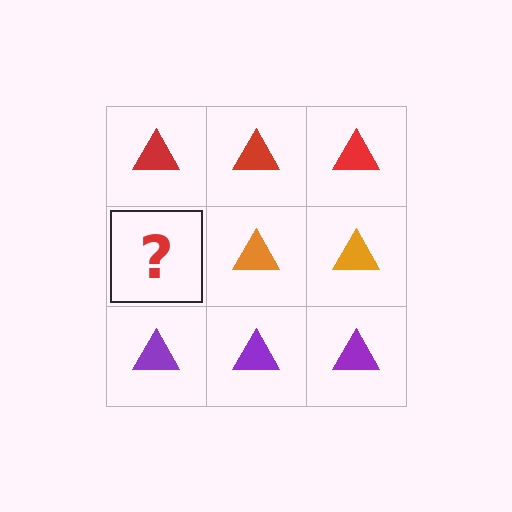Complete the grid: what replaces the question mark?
The question mark should be replaced with an orange triangle.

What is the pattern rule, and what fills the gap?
The rule is that each row has a consistent color. The gap should be filled with an orange triangle.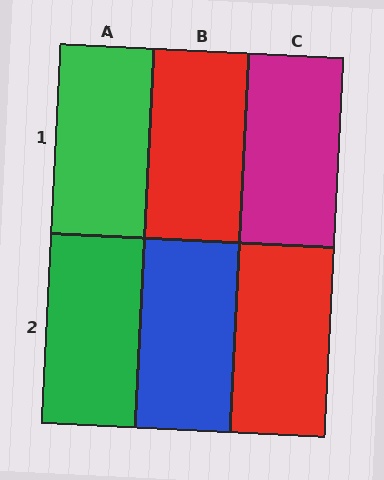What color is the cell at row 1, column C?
Magenta.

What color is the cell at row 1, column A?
Green.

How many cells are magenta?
1 cell is magenta.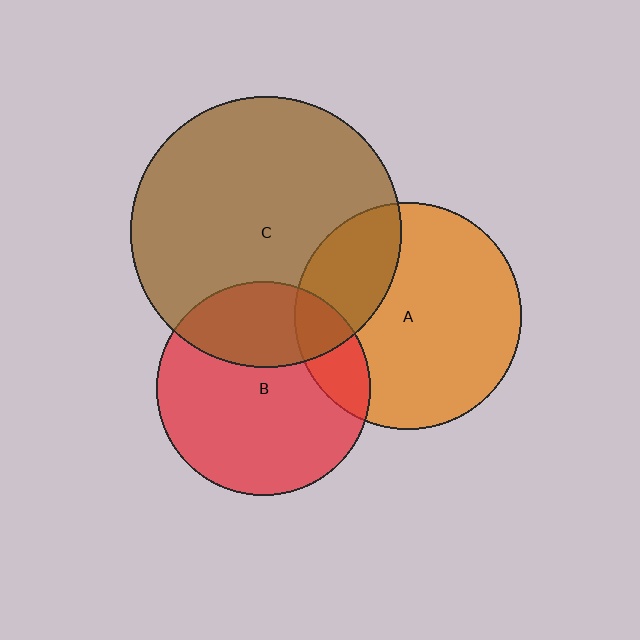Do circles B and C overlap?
Yes.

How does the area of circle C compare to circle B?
Approximately 1.6 times.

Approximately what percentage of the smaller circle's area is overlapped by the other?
Approximately 30%.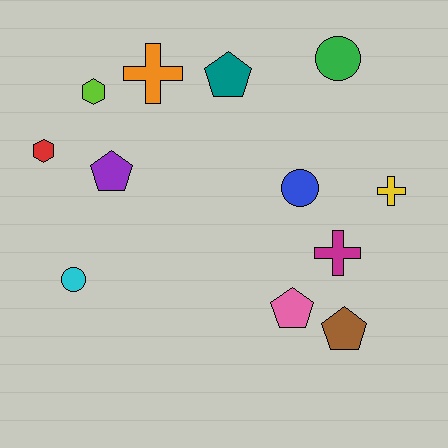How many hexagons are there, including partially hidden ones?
There are 2 hexagons.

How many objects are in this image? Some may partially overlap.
There are 12 objects.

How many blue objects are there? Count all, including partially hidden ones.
There is 1 blue object.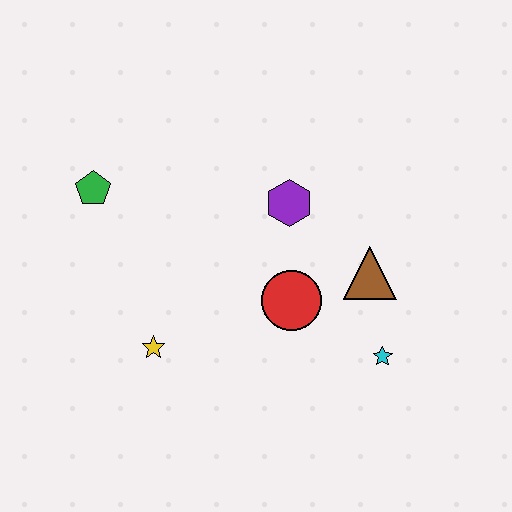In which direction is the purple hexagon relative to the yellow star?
The purple hexagon is above the yellow star.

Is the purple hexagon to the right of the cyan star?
No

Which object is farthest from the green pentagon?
The cyan star is farthest from the green pentagon.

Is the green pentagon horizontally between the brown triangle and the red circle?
No